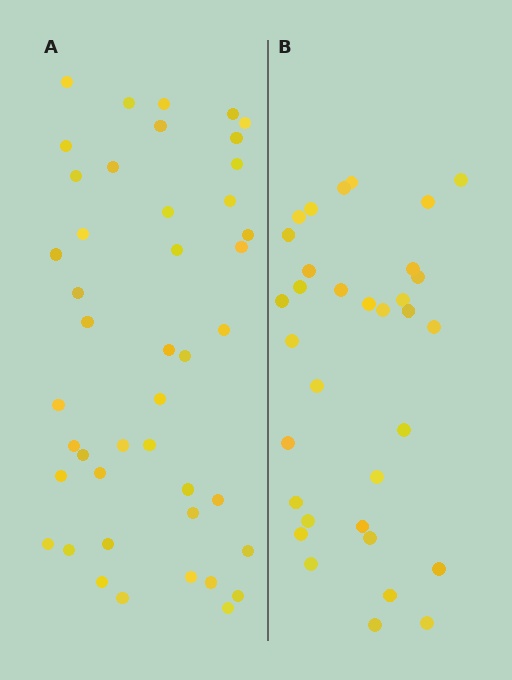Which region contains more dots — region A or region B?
Region A (the left region) has more dots.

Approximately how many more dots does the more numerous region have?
Region A has roughly 12 or so more dots than region B.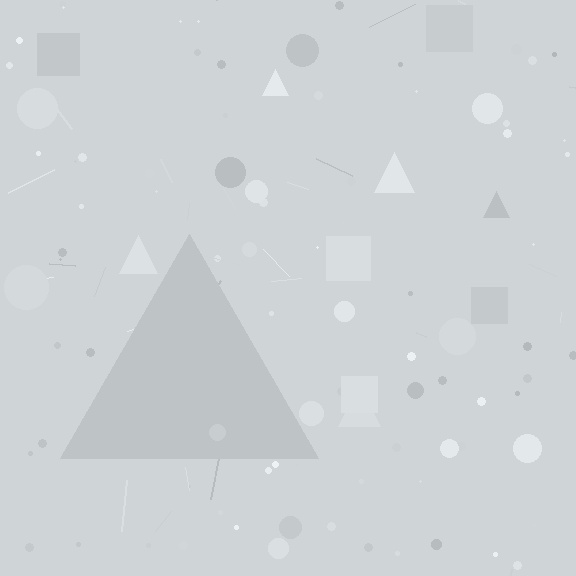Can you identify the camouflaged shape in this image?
The camouflaged shape is a triangle.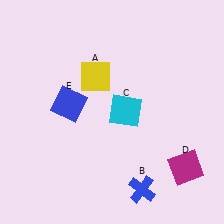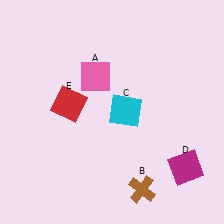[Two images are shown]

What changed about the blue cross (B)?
In Image 1, B is blue. In Image 2, it changed to brown.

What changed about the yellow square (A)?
In Image 1, A is yellow. In Image 2, it changed to pink.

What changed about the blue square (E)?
In Image 1, E is blue. In Image 2, it changed to red.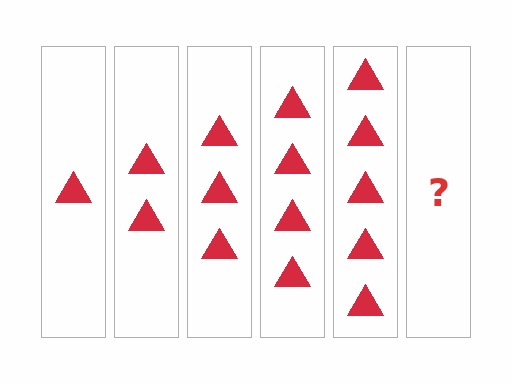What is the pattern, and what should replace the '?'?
The pattern is that each step adds one more triangle. The '?' should be 6 triangles.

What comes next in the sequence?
The next element should be 6 triangles.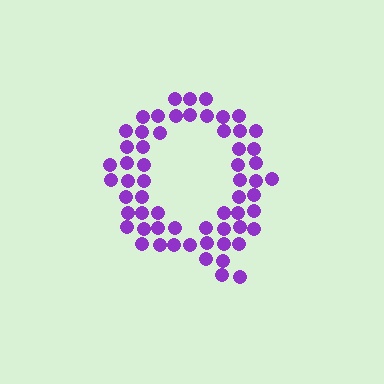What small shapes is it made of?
It is made of small circles.